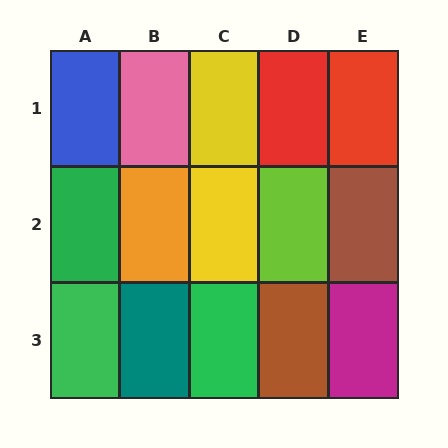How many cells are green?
3 cells are green.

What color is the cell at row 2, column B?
Orange.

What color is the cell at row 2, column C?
Yellow.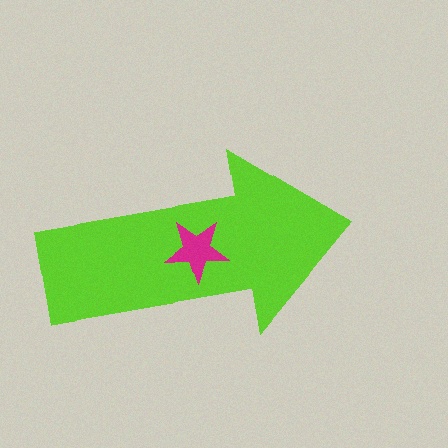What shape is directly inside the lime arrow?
The magenta star.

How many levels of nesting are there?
2.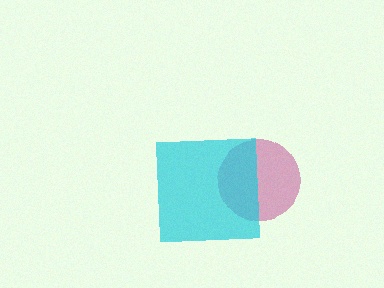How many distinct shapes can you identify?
There are 2 distinct shapes: a magenta circle, a cyan square.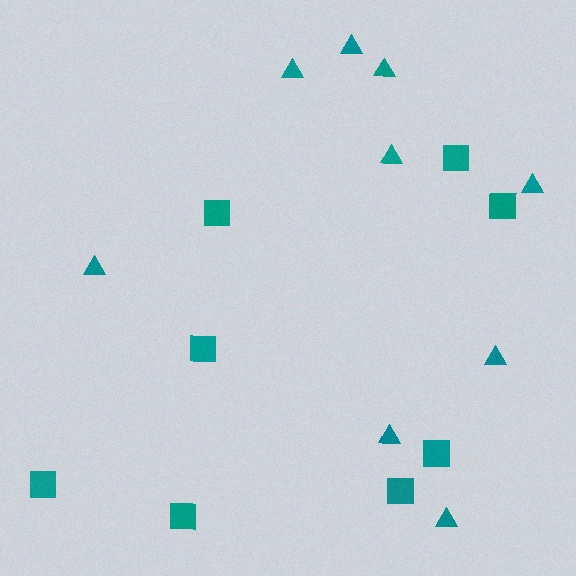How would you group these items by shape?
There are 2 groups: one group of triangles (9) and one group of squares (8).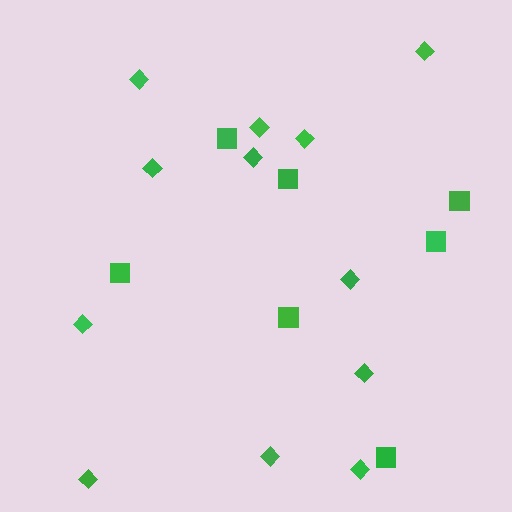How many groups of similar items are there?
There are 2 groups: one group of squares (7) and one group of diamonds (12).